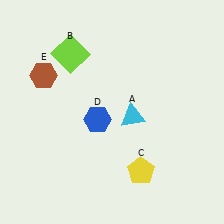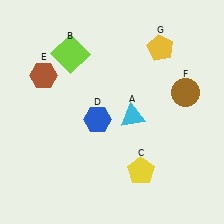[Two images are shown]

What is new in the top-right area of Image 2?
A brown circle (F) was added in the top-right area of Image 2.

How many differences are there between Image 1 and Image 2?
There are 2 differences between the two images.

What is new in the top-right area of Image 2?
A yellow pentagon (G) was added in the top-right area of Image 2.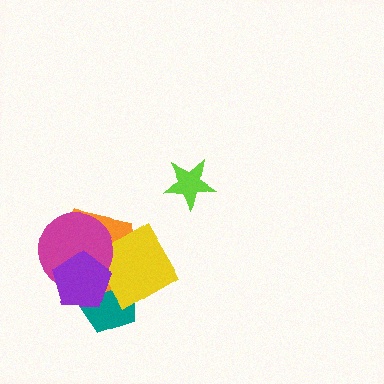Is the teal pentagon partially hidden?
Yes, it is partially covered by another shape.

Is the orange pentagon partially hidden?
Yes, it is partially covered by another shape.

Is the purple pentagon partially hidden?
No, no other shape covers it.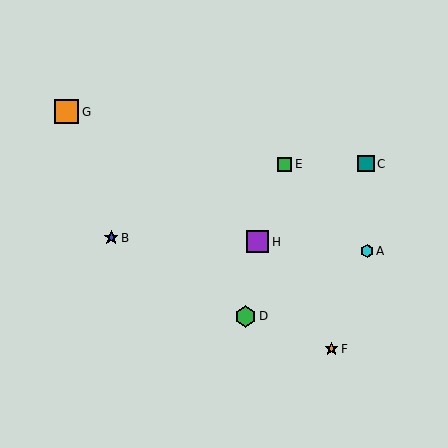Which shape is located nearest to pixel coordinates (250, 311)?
The green hexagon (labeled D) at (245, 316) is nearest to that location.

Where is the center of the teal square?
The center of the teal square is at (366, 164).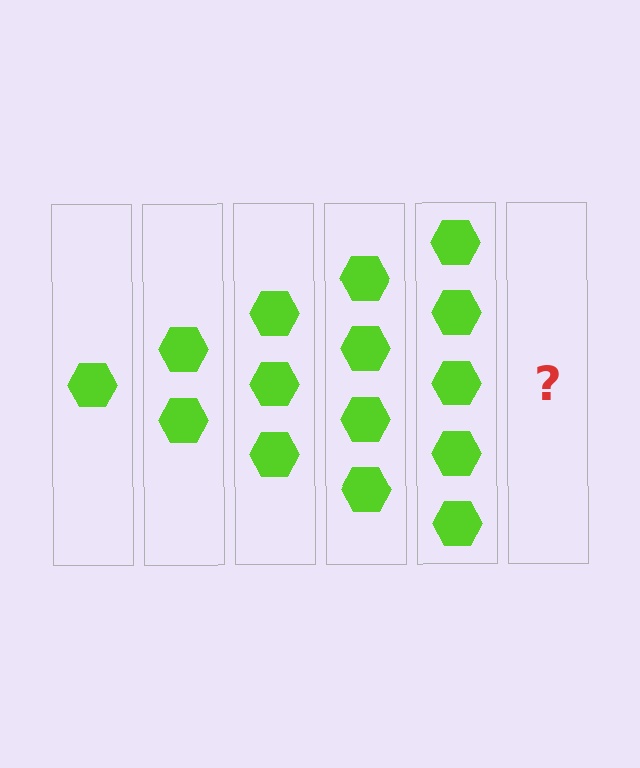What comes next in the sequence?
The next element should be 6 hexagons.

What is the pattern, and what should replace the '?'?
The pattern is that each step adds one more hexagon. The '?' should be 6 hexagons.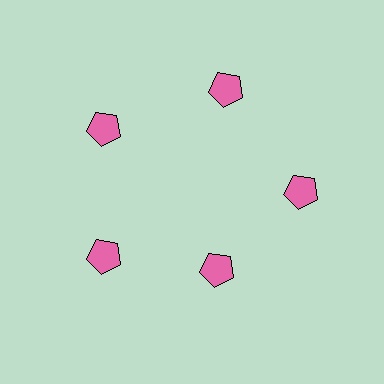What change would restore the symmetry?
The symmetry would be restored by moving it outward, back onto the ring so that all 5 pentagons sit at equal angles and equal distance from the center.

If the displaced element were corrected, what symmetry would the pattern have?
It would have 5-fold rotational symmetry — the pattern would map onto itself every 72 degrees.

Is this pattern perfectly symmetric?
No. The 5 pink pentagons are arranged in a ring, but one element near the 5 o'clock position is pulled inward toward the center, breaking the 5-fold rotational symmetry.